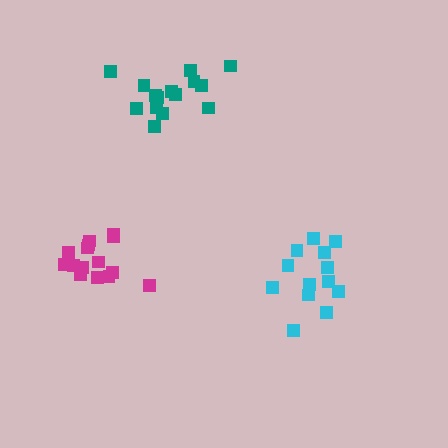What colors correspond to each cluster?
The clusters are colored: magenta, teal, cyan.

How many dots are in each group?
Group 1: 15 dots, Group 2: 16 dots, Group 3: 13 dots (44 total).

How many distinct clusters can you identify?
There are 3 distinct clusters.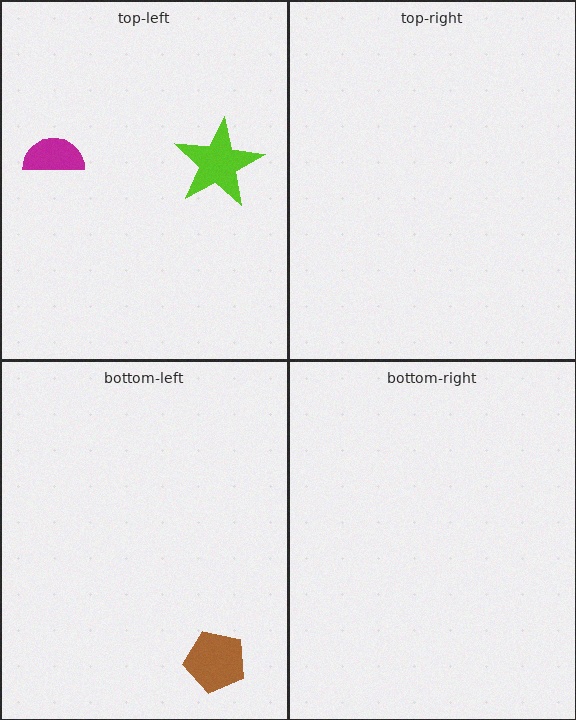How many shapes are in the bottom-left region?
1.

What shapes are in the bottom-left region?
The brown pentagon.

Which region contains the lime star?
The top-left region.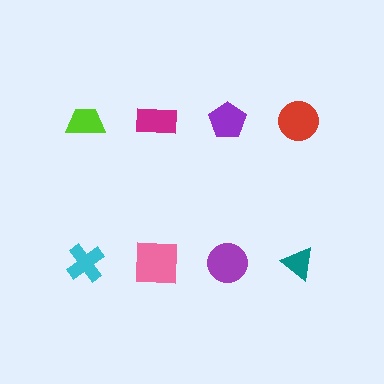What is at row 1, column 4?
A red circle.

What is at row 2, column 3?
A purple circle.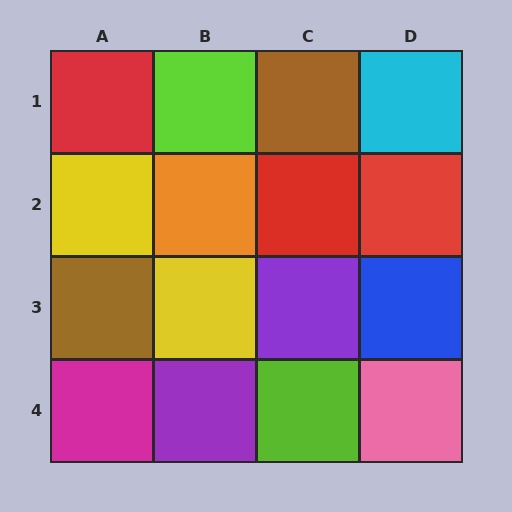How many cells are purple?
2 cells are purple.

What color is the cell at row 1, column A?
Red.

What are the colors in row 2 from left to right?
Yellow, orange, red, red.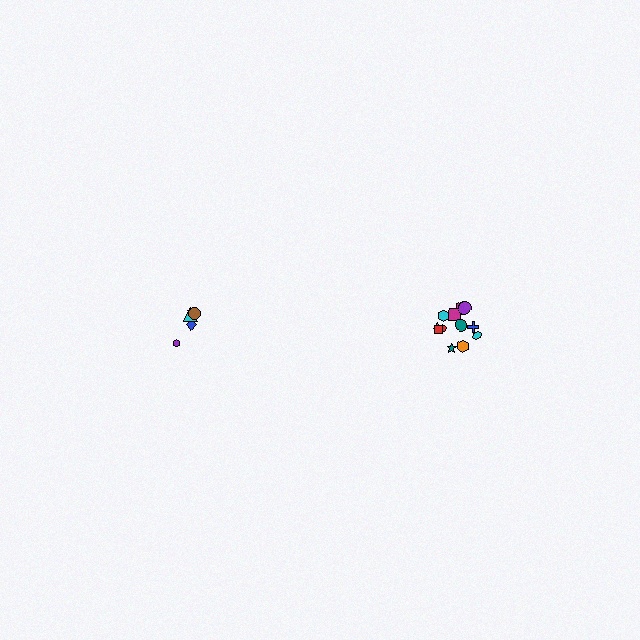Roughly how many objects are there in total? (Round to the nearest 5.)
Roughly 15 objects in total.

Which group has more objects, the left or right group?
The right group.